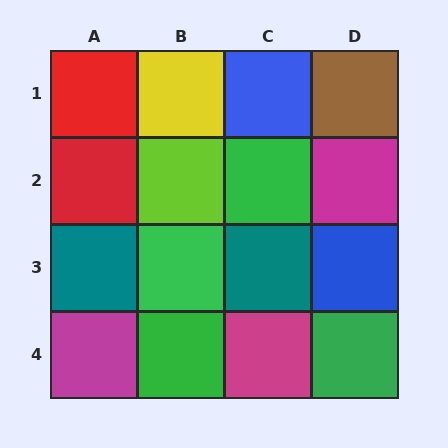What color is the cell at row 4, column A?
Magenta.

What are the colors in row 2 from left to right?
Red, lime, green, magenta.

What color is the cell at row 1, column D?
Brown.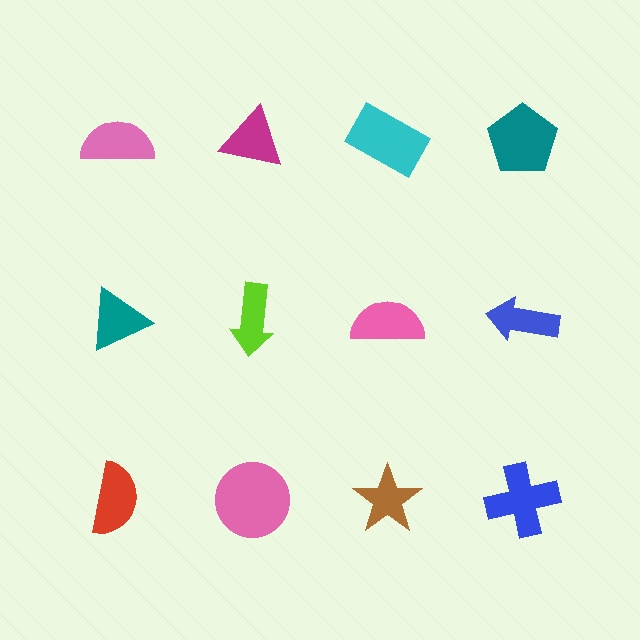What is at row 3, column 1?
A red semicircle.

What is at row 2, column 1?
A teal triangle.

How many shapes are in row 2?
4 shapes.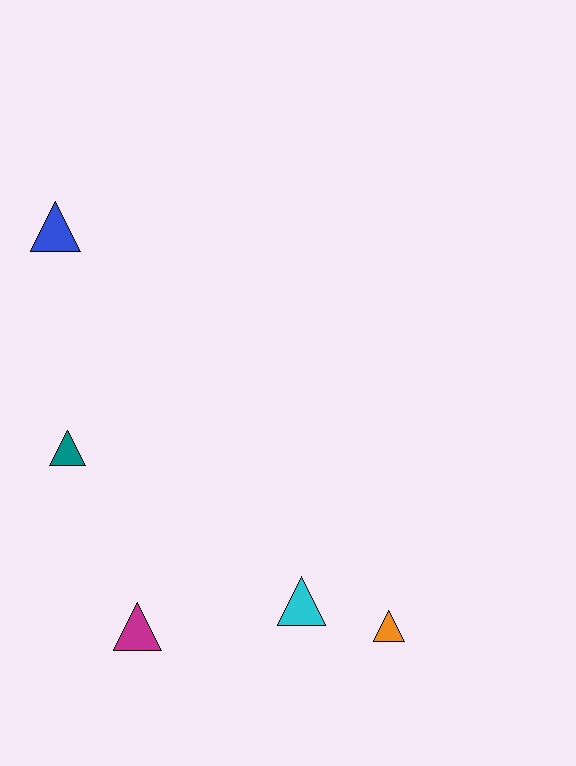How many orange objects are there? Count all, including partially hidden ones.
There is 1 orange object.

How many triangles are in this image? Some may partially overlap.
There are 5 triangles.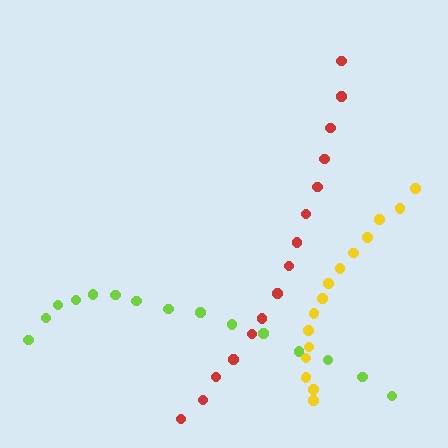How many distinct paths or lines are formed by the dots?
There are 3 distinct paths.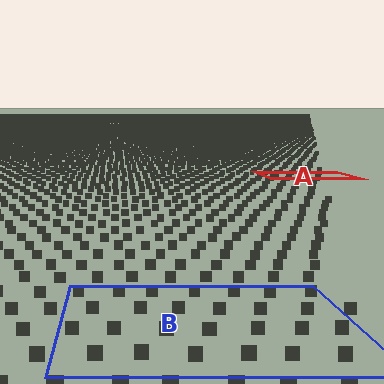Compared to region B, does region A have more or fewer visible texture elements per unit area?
Region A has more texture elements per unit area — they are packed more densely because it is farther away.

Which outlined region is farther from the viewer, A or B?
Region A is farther from the viewer — the texture elements inside it appear smaller and more densely packed.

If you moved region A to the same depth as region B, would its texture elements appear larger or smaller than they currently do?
They would appear larger. At a closer depth, the same texture elements are projected at a bigger on-screen size.